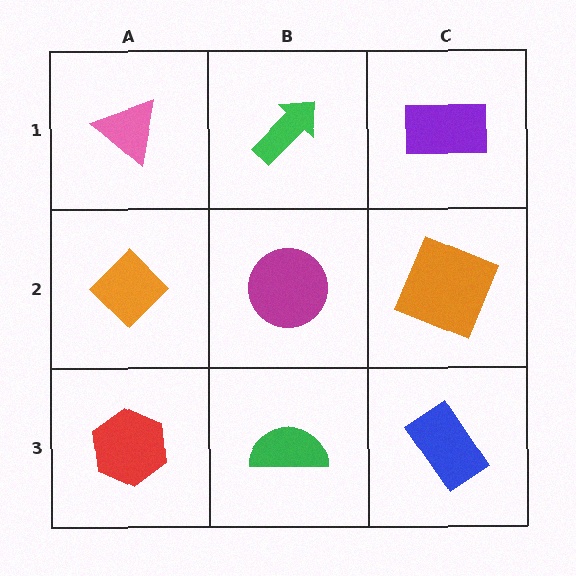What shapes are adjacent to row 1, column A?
An orange diamond (row 2, column A), a green arrow (row 1, column B).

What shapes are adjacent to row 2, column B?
A green arrow (row 1, column B), a green semicircle (row 3, column B), an orange diamond (row 2, column A), an orange square (row 2, column C).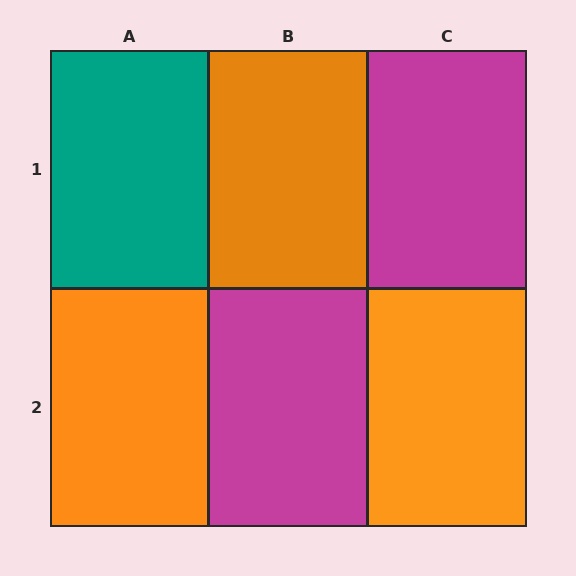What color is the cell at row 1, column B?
Orange.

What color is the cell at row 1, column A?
Teal.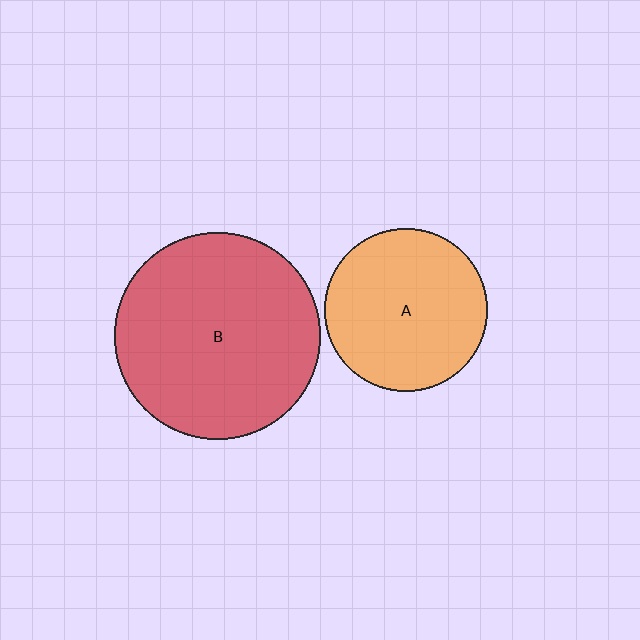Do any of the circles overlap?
No, none of the circles overlap.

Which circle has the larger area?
Circle B (red).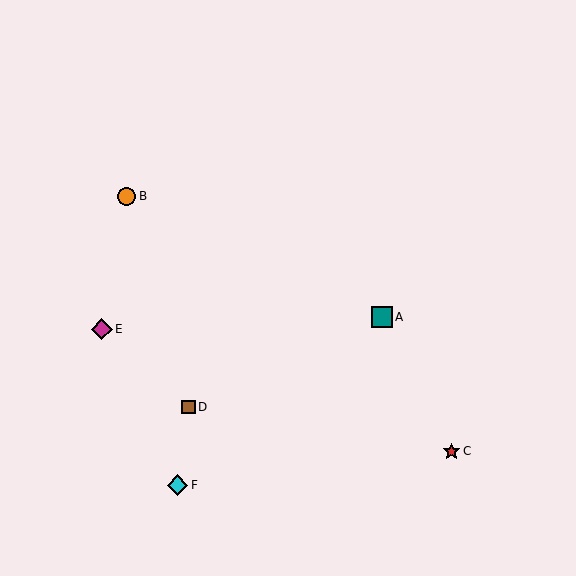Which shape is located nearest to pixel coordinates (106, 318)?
The magenta diamond (labeled E) at (102, 329) is nearest to that location.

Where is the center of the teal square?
The center of the teal square is at (382, 317).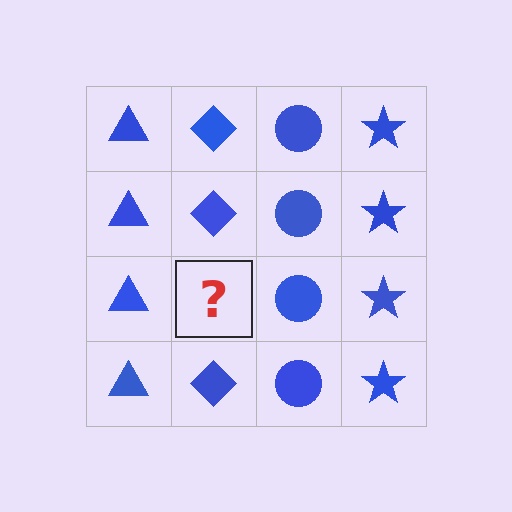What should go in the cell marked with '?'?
The missing cell should contain a blue diamond.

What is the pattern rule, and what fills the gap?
The rule is that each column has a consistent shape. The gap should be filled with a blue diamond.